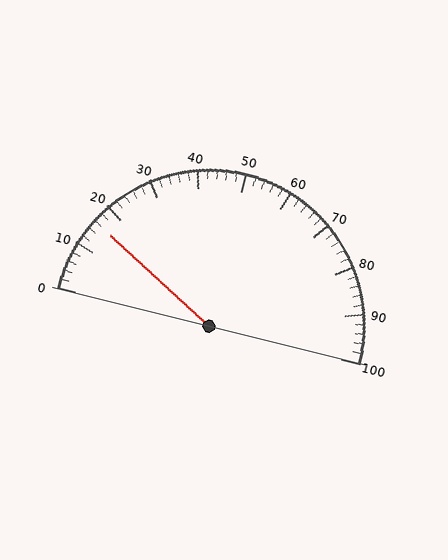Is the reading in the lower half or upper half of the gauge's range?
The reading is in the lower half of the range (0 to 100).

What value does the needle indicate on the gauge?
The needle indicates approximately 16.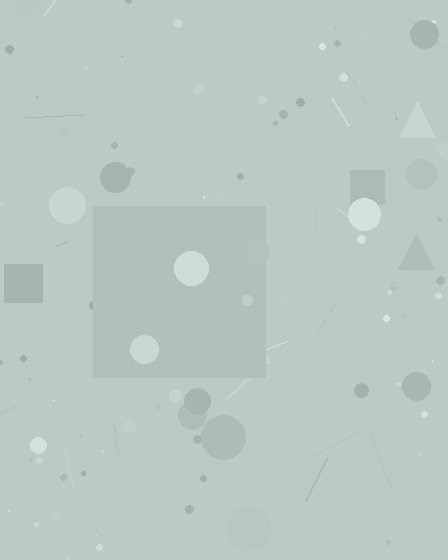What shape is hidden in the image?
A square is hidden in the image.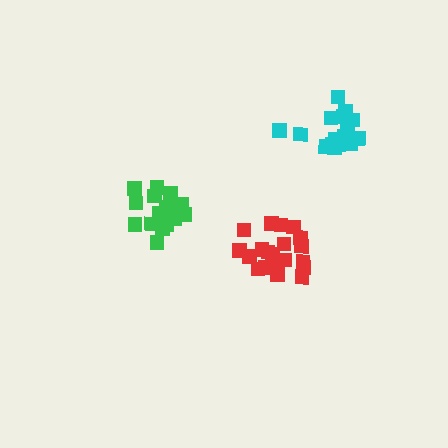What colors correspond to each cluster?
The clusters are colored: cyan, green, red.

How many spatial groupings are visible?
There are 3 spatial groupings.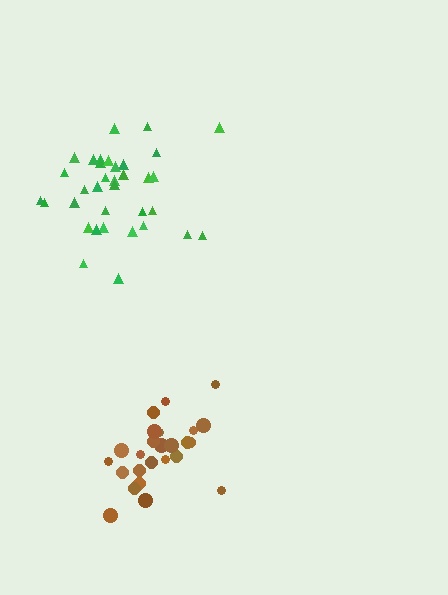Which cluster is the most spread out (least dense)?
Green.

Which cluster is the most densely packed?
Brown.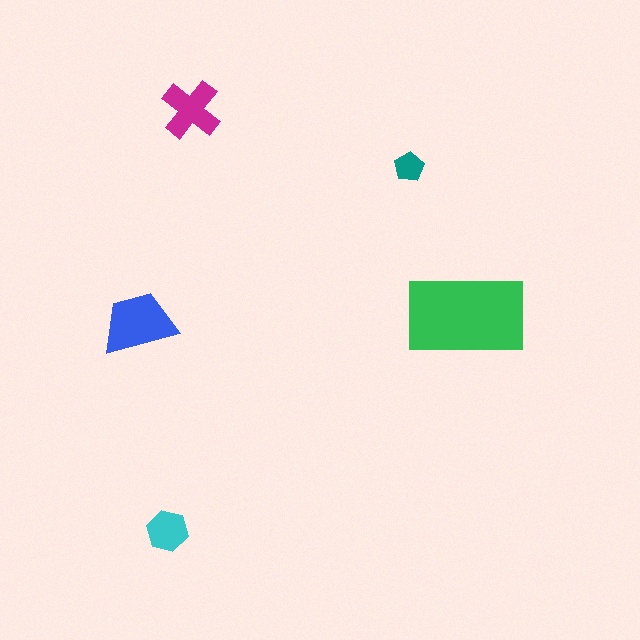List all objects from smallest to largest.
The teal pentagon, the cyan hexagon, the magenta cross, the blue trapezoid, the green rectangle.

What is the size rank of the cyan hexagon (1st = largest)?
4th.